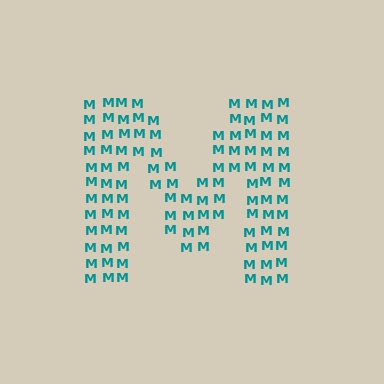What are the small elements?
The small elements are letter M's.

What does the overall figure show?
The overall figure shows the letter M.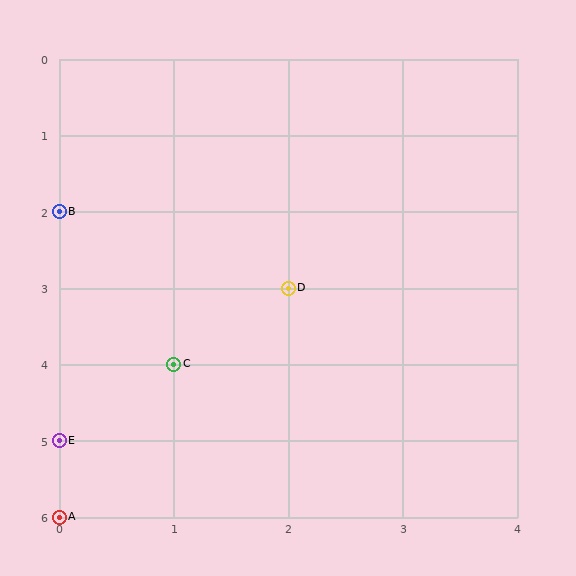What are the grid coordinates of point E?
Point E is at grid coordinates (0, 5).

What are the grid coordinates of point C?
Point C is at grid coordinates (1, 4).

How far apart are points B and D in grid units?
Points B and D are 2 columns and 1 row apart (about 2.2 grid units diagonally).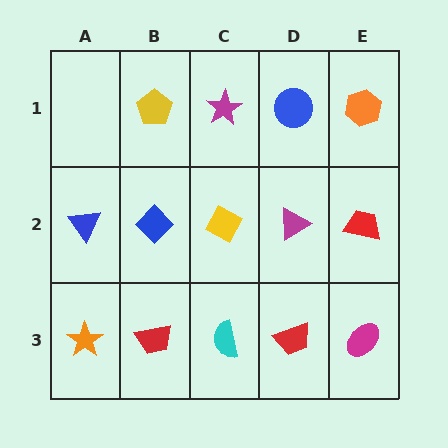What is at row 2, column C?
A yellow diamond.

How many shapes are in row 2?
5 shapes.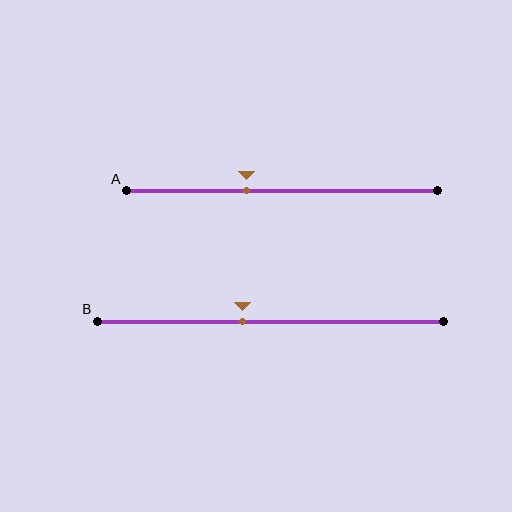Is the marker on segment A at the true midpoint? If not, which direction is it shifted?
No, the marker on segment A is shifted to the left by about 11% of the segment length.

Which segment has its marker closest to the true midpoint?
Segment B has its marker closest to the true midpoint.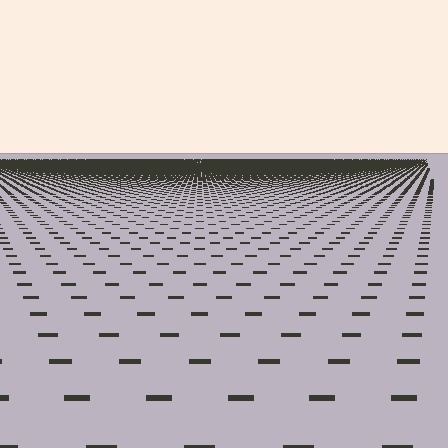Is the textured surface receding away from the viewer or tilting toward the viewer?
The surface is receding away from the viewer. Texture elements get smaller and denser toward the top.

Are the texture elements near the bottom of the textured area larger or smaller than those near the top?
Larger. Near the bottom, elements are closer to the viewer and appear at a bigger on-screen size.